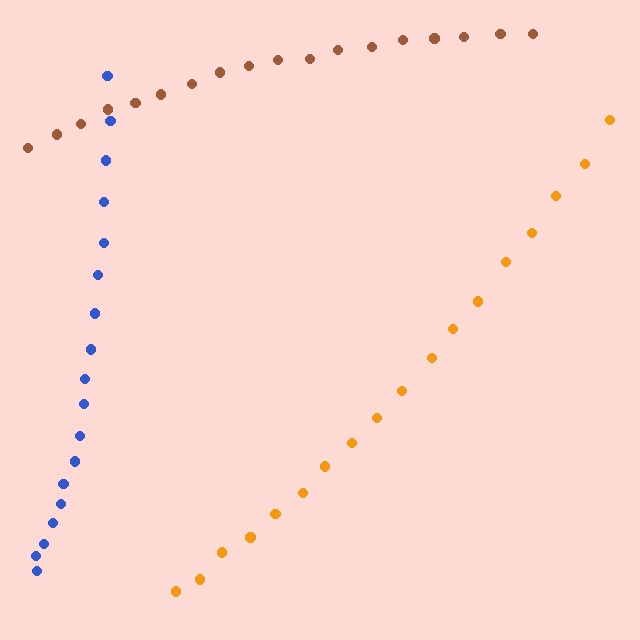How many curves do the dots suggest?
There are 3 distinct paths.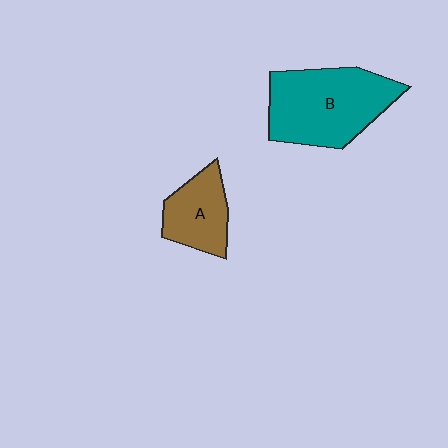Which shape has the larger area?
Shape B (teal).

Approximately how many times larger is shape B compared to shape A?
Approximately 1.9 times.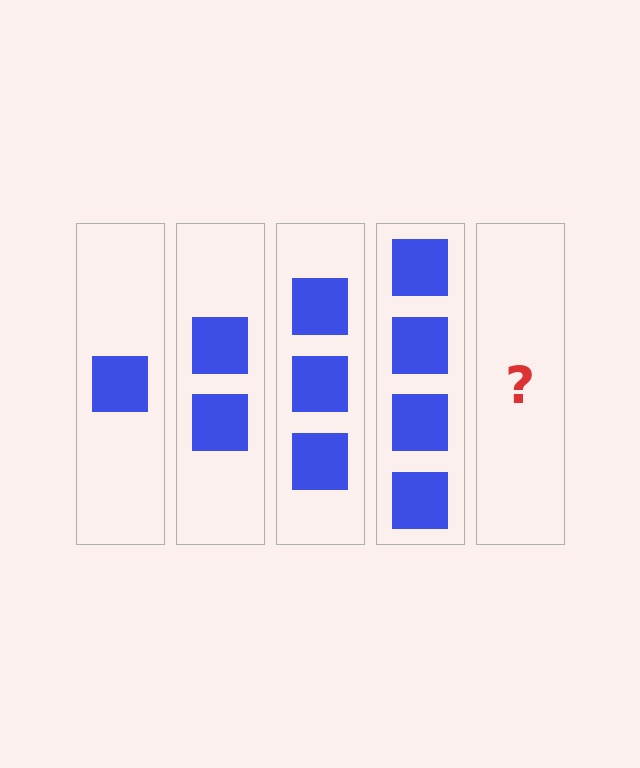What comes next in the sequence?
The next element should be 5 squares.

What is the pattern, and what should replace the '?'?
The pattern is that each step adds one more square. The '?' should be 5 squares.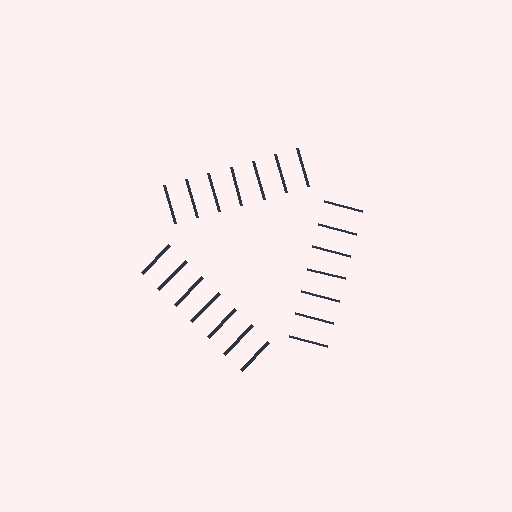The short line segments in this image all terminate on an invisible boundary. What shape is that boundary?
An illusory triangle — the line segments terminate on its edges but no continuous stroke is drawn.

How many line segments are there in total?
21 — 7 along each of the 3 edges.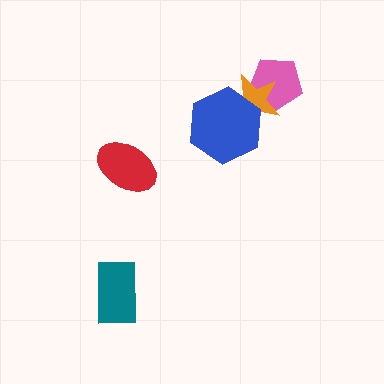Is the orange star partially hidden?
Yes, it is partially covered by another shape.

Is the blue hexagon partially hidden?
No, no other shape covers it.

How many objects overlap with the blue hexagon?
1 object overlaps with the blue hexagon.